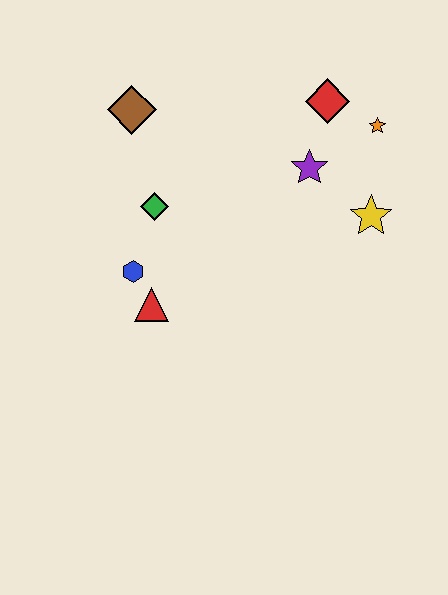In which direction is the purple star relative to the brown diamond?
The purple star is to the right of the brown diamond.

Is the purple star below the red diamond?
Yes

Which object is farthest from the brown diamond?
The yellow star is farthest from the brown diamond.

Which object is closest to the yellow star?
The purple star is closest to the yellow star.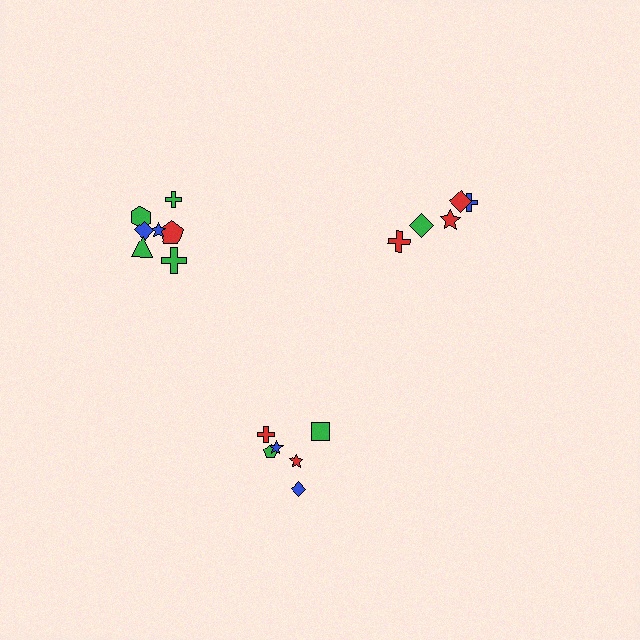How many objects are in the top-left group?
There are 7 objects.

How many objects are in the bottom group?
There are 6 objects.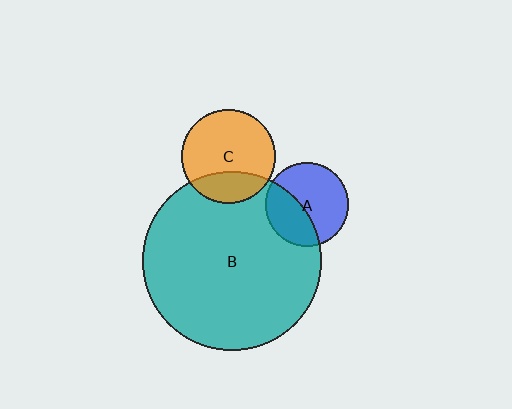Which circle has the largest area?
Circle B (teal).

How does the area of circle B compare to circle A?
Approximately 4.6 times.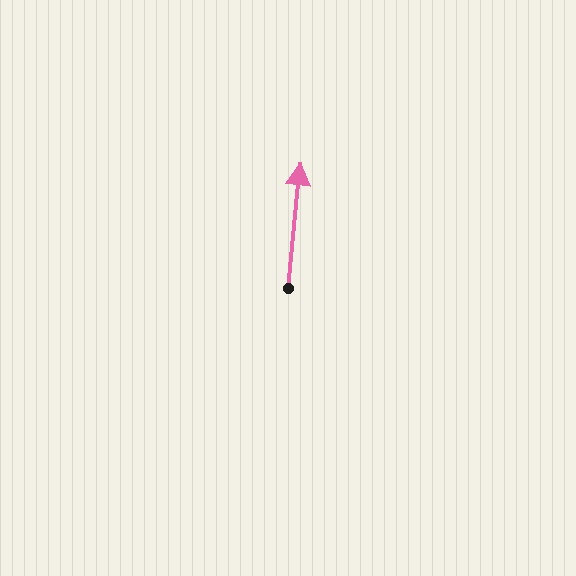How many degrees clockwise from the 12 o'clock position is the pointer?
Approximately 6 degrees.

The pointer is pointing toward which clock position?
Roughly 12 o'clock.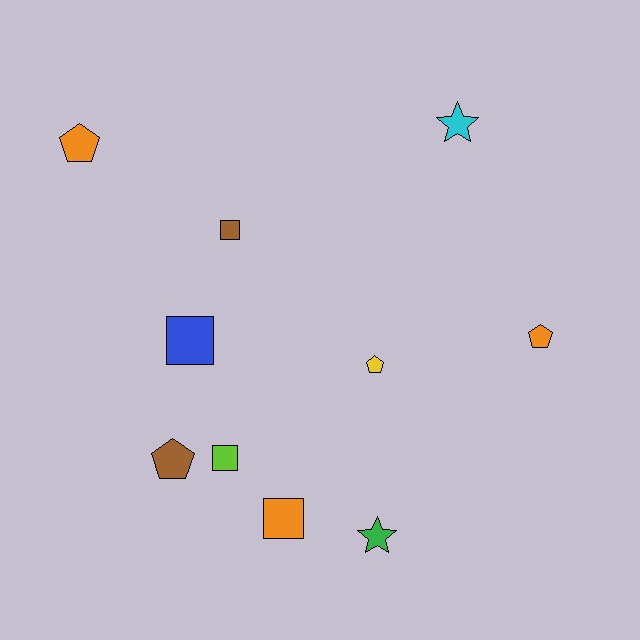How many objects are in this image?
There are 10 objects.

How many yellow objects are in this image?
There is 1 yellow object.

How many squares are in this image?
There are 4 squares.